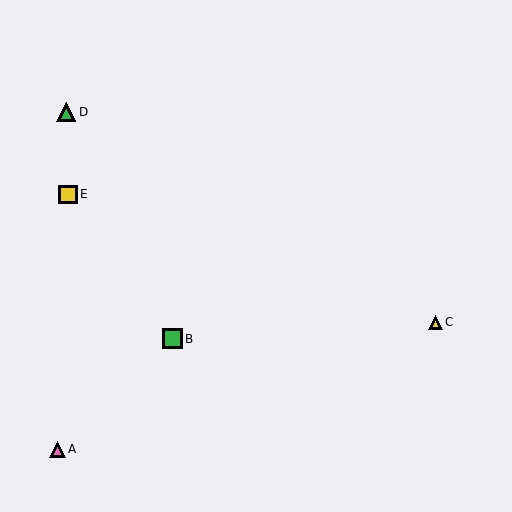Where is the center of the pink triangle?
The center of the pink triangle is at (58, 449).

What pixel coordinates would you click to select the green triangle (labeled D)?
Click at (66, 112) to select the green triangle D.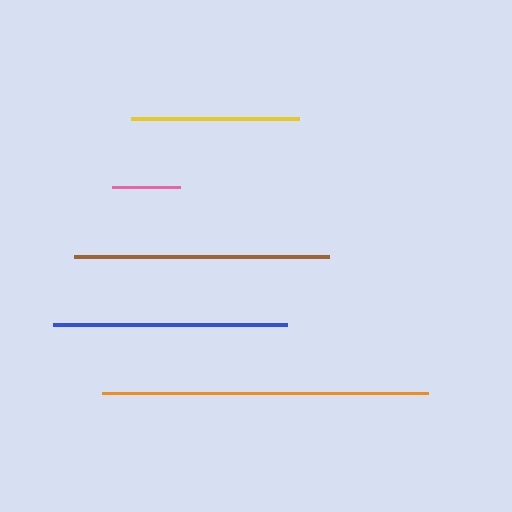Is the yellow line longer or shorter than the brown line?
The brown line is longer than the yellow line.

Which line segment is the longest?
The orange line is the longest at approximately 325 pixels.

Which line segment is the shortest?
The pink line is the shortest at approximately 68 pixels.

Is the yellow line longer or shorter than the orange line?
The orange line is longer than the yellow line.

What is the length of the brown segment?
The brown segment is approximately 255 pixels long.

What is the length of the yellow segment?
The yellow segment is approximately 168 pixels long.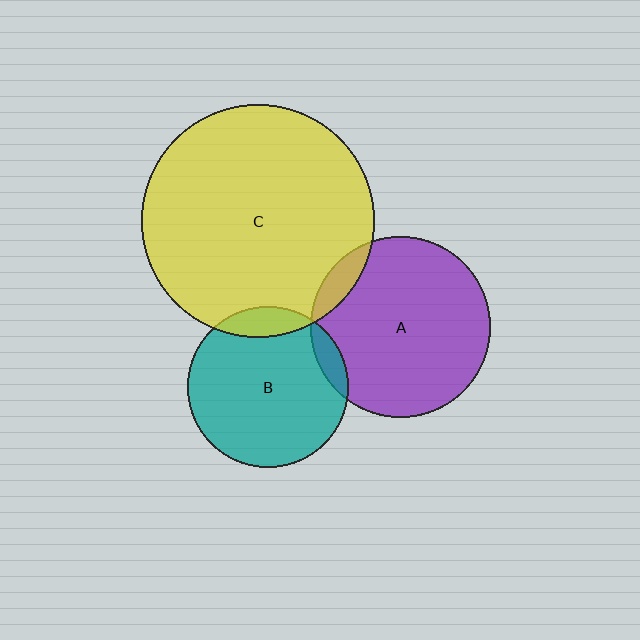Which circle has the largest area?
Circle C (yellow).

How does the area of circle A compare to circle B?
Approximately 1.2 times.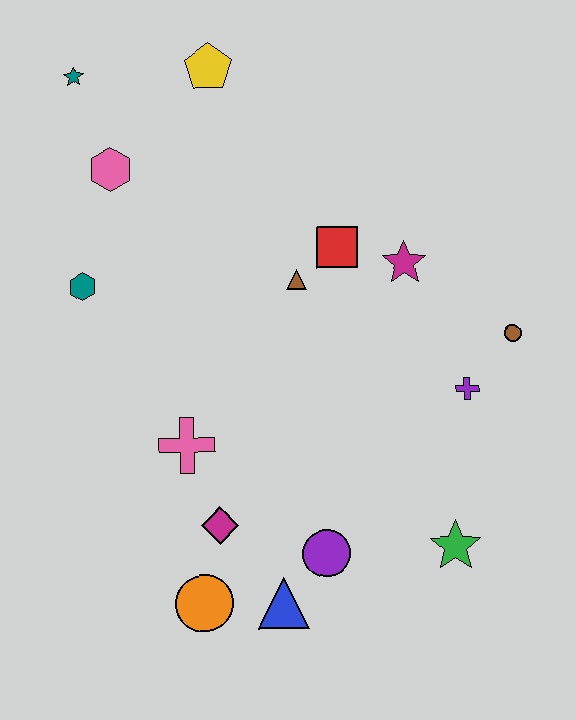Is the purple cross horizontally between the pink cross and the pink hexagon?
No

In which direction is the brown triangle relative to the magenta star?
The brown triangle is to the left of the magenta star.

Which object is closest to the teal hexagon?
The pink hexagon is closest to the teal hexagon.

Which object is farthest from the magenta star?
The orange circle is farthest from the magenta star.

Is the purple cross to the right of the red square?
Yes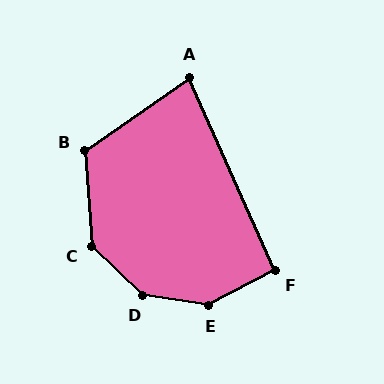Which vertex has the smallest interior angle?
A, at approximately 79 degrees.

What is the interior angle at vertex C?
Approximately 137 degrees (obtuse).